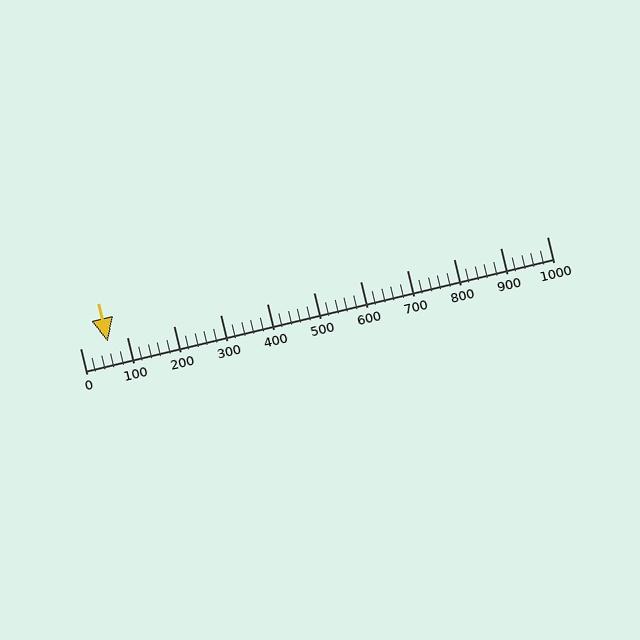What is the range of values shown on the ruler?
The ruler shows values from 0 to 1000.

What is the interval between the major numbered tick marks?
The major tick marks are spaced 100 units apart.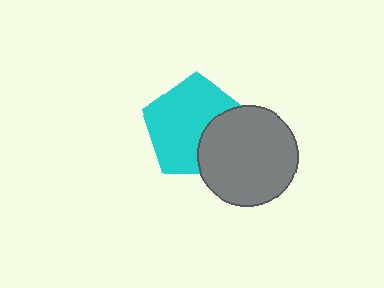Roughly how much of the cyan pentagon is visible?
Most of it is visible (roughly 69%).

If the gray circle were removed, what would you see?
You would see the complete cyan pentagon.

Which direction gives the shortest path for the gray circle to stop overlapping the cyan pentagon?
Moving right gives the shortest separation.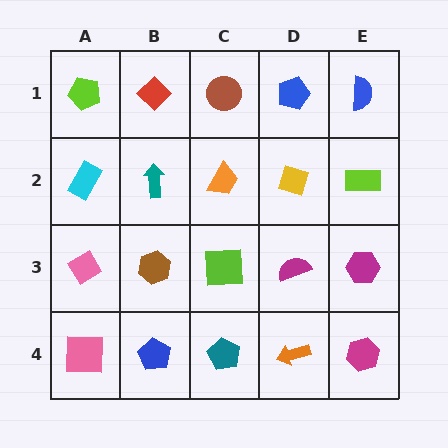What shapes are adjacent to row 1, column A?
A cyan rectangle (row 2, column A), a red diamond (row 1, column B).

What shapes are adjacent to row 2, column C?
A brown circle (row 1, column C), a lime square (row 3, column C), a teal arrow (row 2, column B), a yellow diamond (row 2, column D).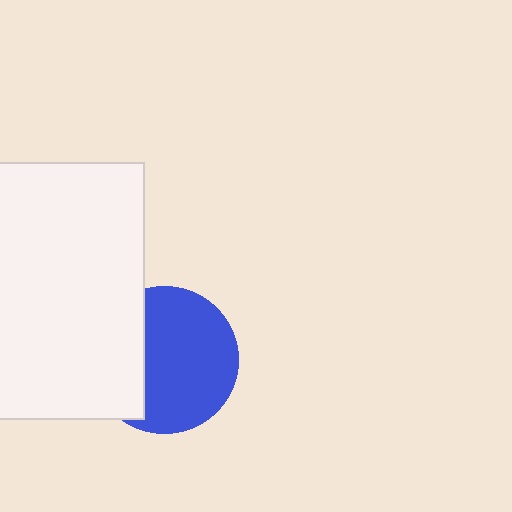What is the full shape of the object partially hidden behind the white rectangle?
The partially hidden object is a blue circle.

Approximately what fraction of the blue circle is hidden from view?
Roughly 33% of the blue circle is hidden behind the white rectangle.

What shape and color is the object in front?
The object in front is a white rectangle.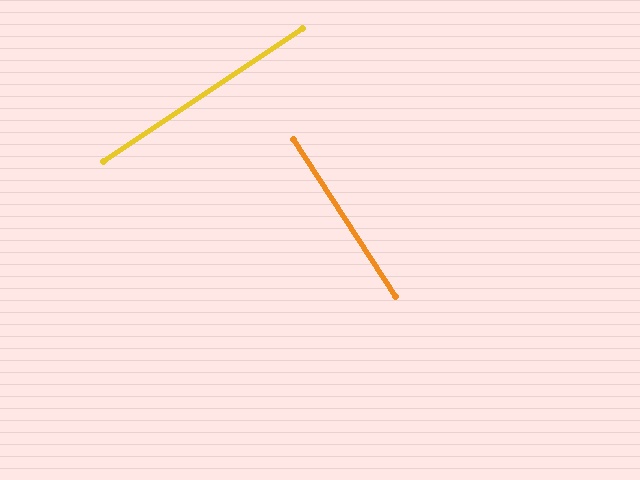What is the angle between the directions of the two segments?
Approximately 89 degrees.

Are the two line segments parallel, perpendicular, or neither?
Perpendicular — they meet at approximately 89°.